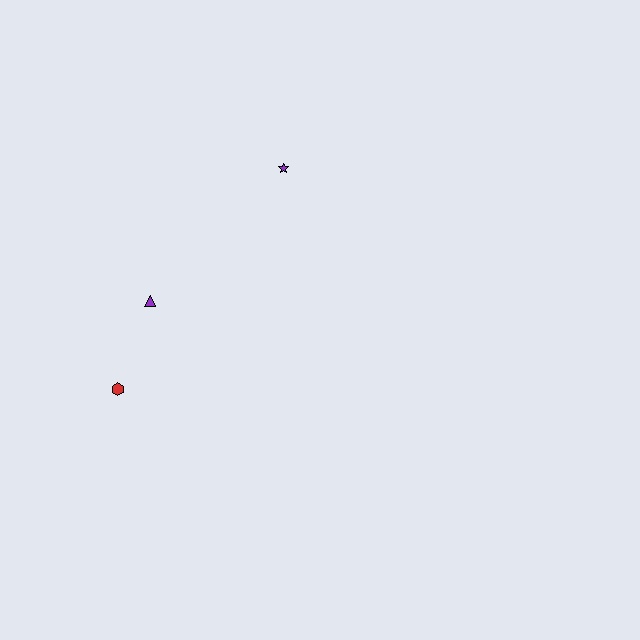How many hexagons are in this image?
There is 1 hexagon.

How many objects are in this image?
There are 3 objects.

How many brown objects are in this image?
There are no brown objects.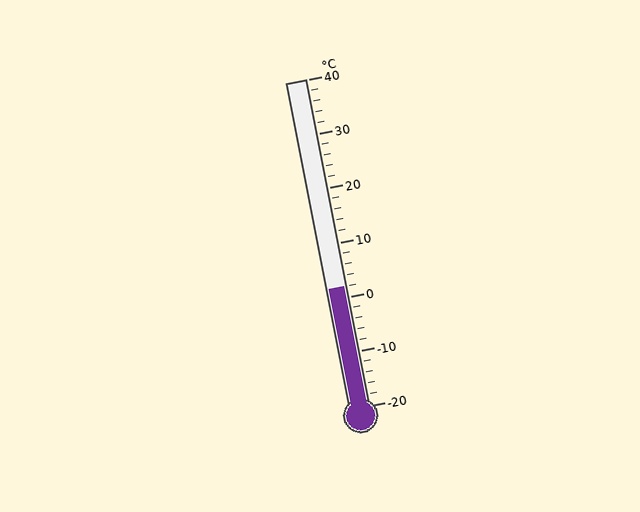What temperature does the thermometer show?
The thermometer shows approximately 2°C.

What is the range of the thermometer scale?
The thermometer scale ranges from -20°C to 40°C.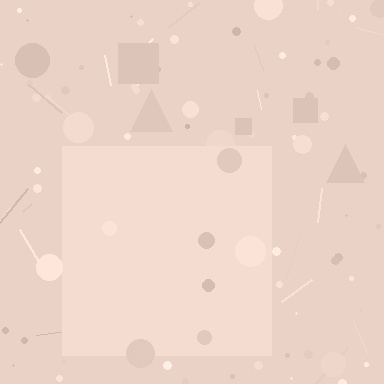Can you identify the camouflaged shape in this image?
The camouflaged shape is a square.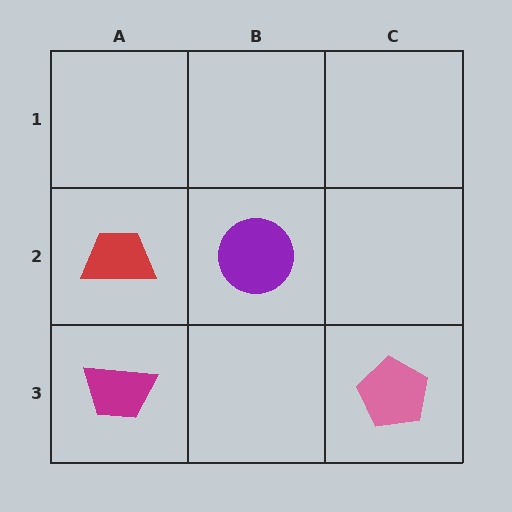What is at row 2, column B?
A purple circle.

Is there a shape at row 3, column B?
No, that cell is empty.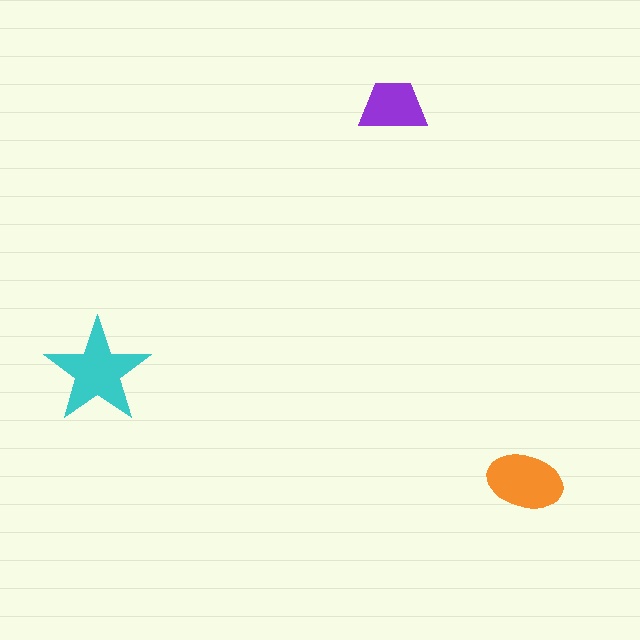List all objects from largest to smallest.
The cyan star, the orange ellipse, the purple trapezoid.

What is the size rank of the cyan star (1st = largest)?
1st.